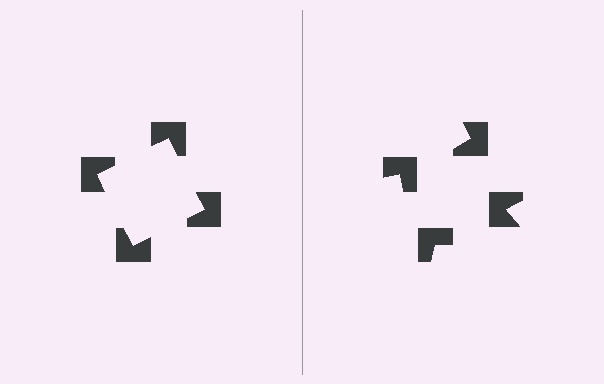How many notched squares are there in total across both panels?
8 — 4 on each side.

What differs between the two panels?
The notched squares are positioned identically on both sides; only the wedge orientations differ. On the left they align to a square; on the right they are misaligned.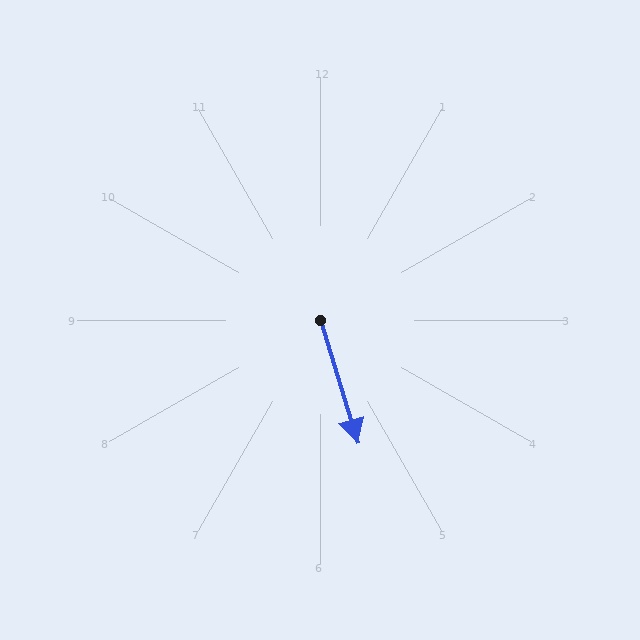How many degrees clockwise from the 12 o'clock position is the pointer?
Approximately 163 degrees.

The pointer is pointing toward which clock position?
Roughly 5 o'clock.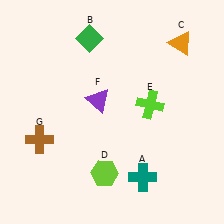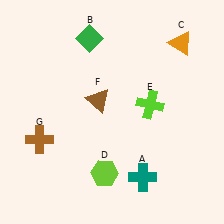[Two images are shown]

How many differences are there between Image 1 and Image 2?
There is 1 difference between the two images.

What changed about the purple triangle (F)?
In Image 1, F is purple. In Image 2, it changed to brown.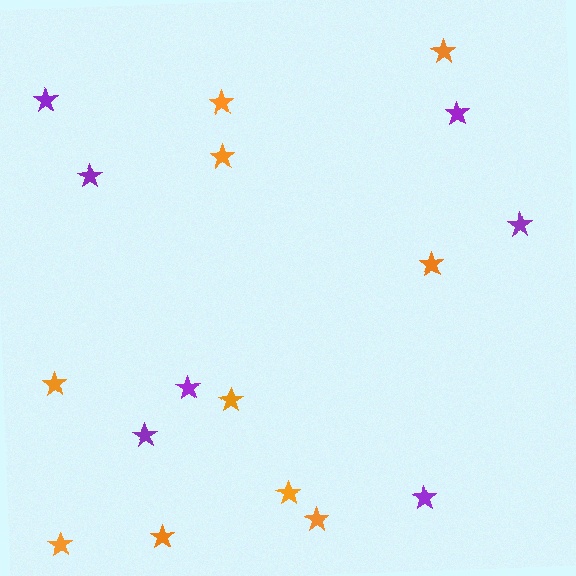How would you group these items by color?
There are 2 groups: one group of purple stars (7) and one group of orange stars (10).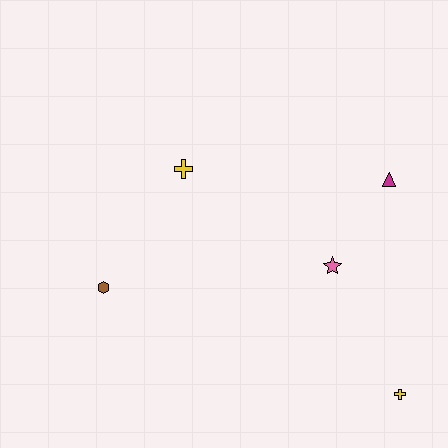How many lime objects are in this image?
There are no lime objects.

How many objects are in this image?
There are 5 objects.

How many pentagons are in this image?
There are no pentagons.